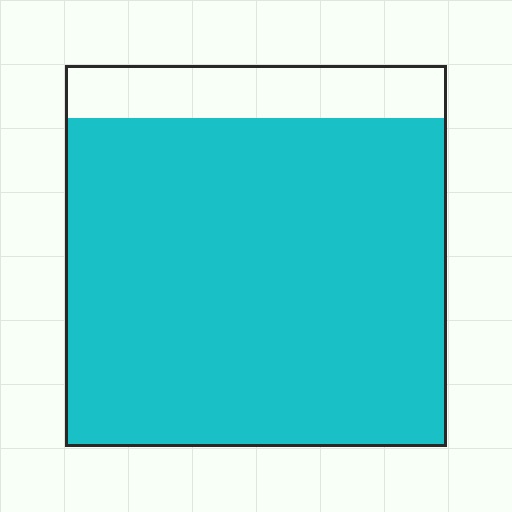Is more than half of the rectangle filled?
Yes.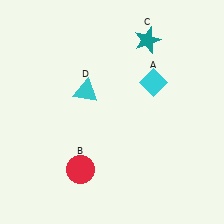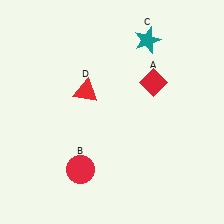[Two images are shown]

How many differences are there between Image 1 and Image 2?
There are 2 differences between the two images.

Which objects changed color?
A changed from cyan to red. D changed from cyan to red.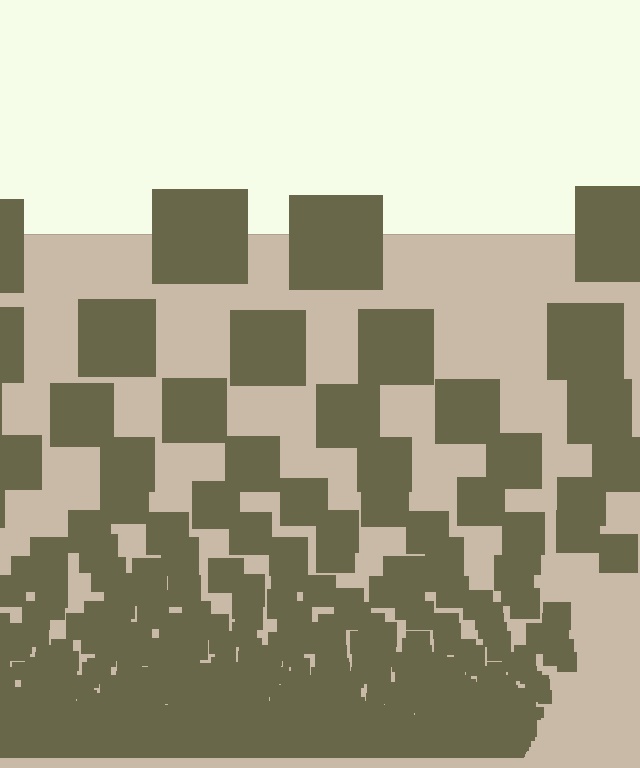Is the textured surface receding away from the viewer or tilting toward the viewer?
The surface appears to tilt toward the viewer. Texture elements get larger and sparser toward the top.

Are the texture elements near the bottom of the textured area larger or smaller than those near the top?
Smaller. The gradient is inverted — elements near the bottom are smaller and denser.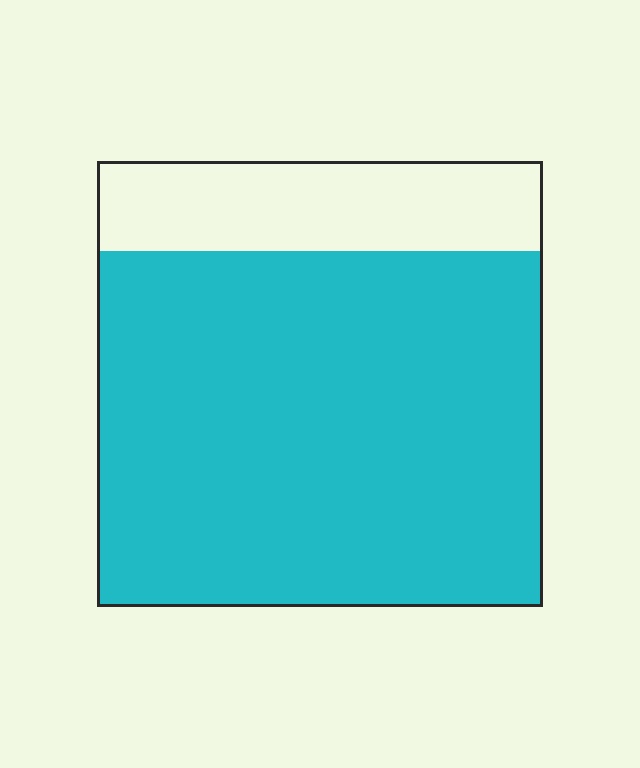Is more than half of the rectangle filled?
Yes.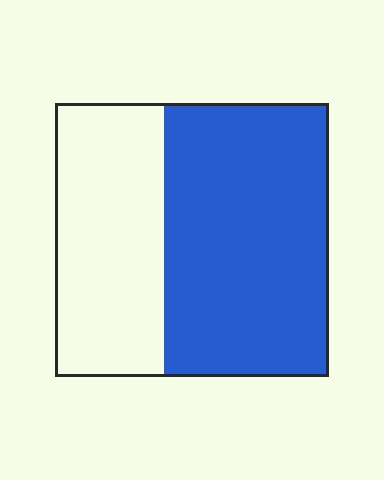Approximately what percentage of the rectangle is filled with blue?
Approximately 60%.